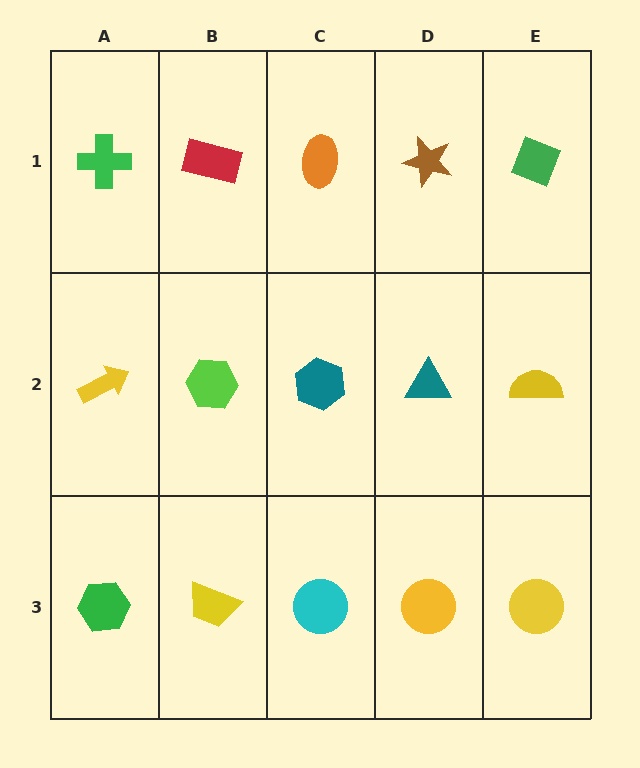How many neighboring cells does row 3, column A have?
2.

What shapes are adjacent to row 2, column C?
An orange ellipse (row 1, column C), a cyan circle (row 3, column C), a lime hexagon (row 2, column B), a teal triangle (row 2, column D).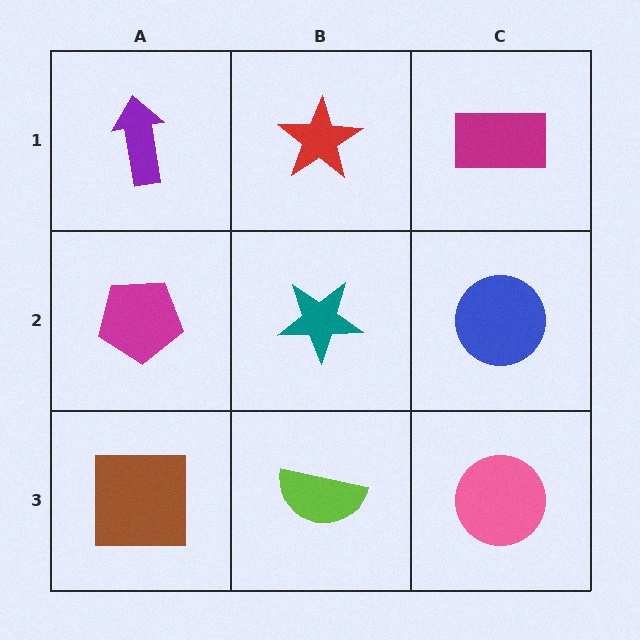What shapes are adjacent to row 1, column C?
A blue circle (row 2, column C), a red star (row 1, column B).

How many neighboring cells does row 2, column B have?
4.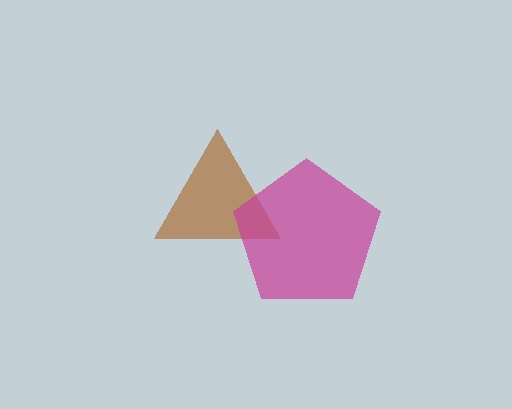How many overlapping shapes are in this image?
There are 2 overlapping shapes in the image.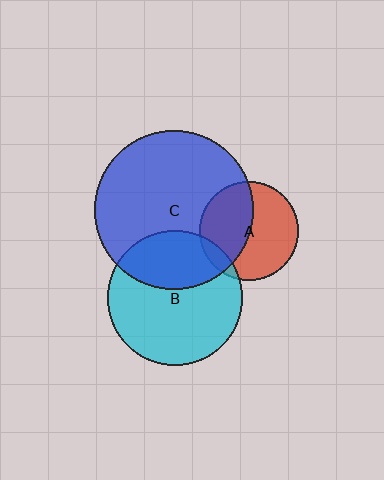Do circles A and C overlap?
Yes.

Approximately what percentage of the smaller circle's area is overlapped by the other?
Approximately 45%.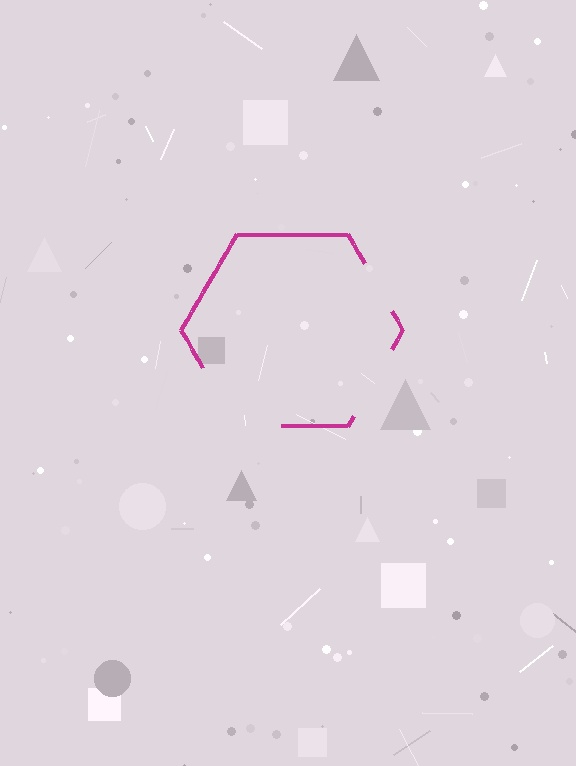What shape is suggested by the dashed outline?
The dashed outline suggests a hexagon.